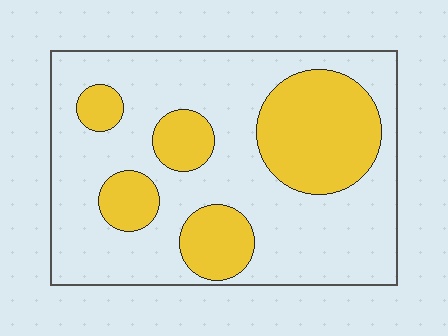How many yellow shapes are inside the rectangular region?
5.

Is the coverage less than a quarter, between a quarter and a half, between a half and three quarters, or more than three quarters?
Between a quarter and a half.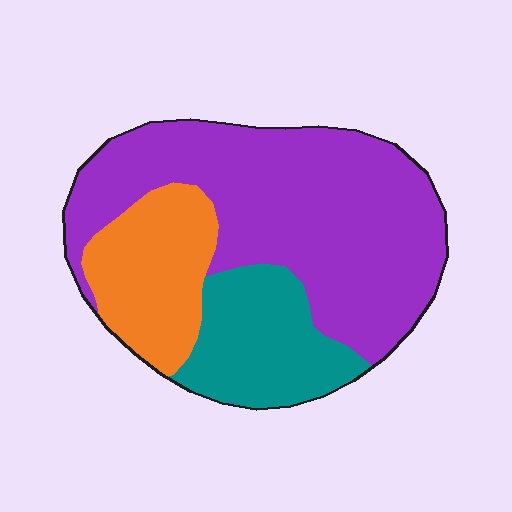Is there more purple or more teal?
Purple.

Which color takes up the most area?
Purple, at roughly 60%.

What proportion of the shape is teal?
Teal covers roughly 20% of the shape.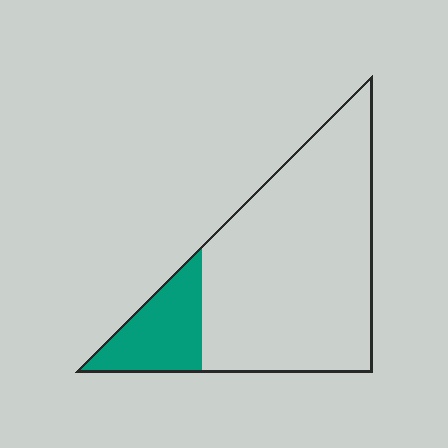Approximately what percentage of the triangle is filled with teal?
Approximately 20%.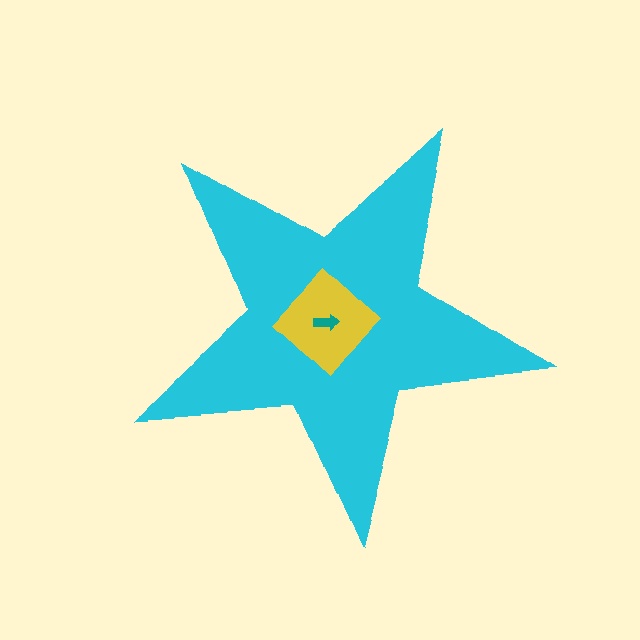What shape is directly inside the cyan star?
The yellow diamond.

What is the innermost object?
The teal arrow.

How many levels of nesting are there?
3.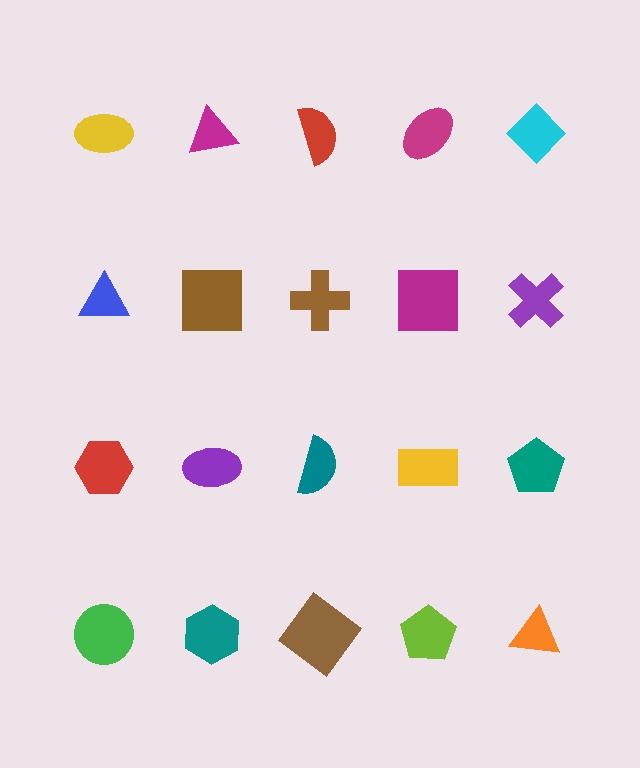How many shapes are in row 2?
5 shapes.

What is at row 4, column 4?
A lime pentagon.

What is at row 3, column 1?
A red hexagon.